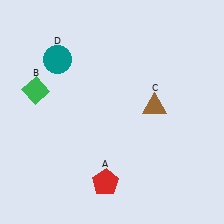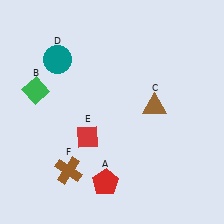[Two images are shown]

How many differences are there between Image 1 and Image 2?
There are 2 differences between the two images.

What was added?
A red diamond (E), a brown cross (F) were added in Image 2.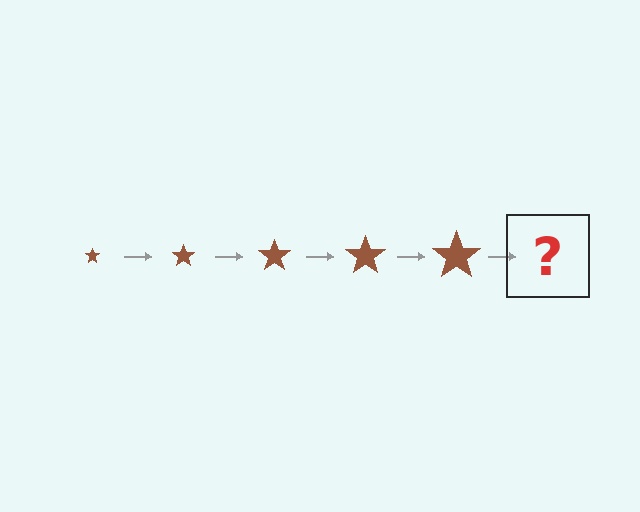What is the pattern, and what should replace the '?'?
The pattern is that the star gets progressively larger each step. The '?' should be a brown star, larger than the previous one.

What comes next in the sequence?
The next element should be a brown star, larger than the previous one.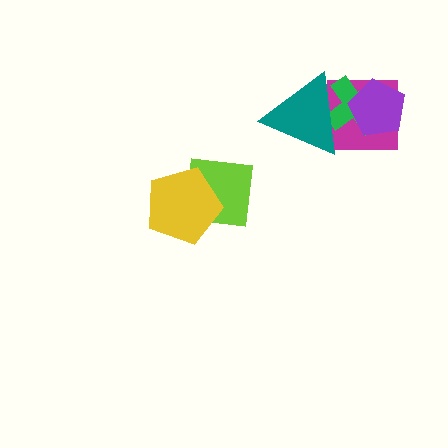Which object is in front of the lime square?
The yellow pentagon is in front of the lime square.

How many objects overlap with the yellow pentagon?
1 object overlaps with the yellow pentagon.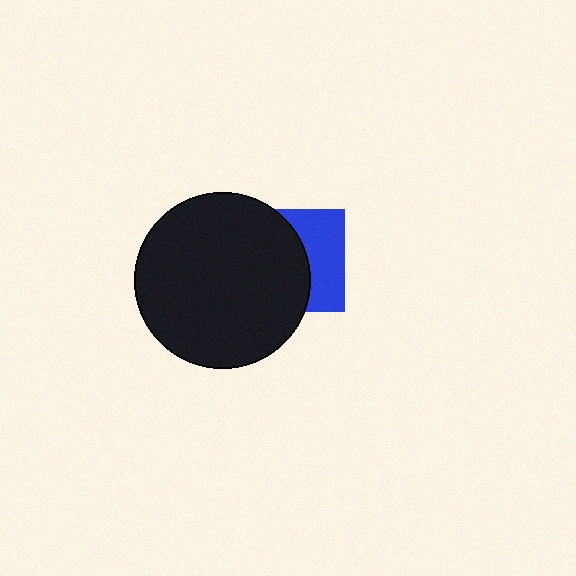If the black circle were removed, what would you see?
You would see the complete blue square.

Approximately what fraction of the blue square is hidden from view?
Roughly 59% of the blue square is hidden behind the black circle.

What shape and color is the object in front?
The object in front is a black circle.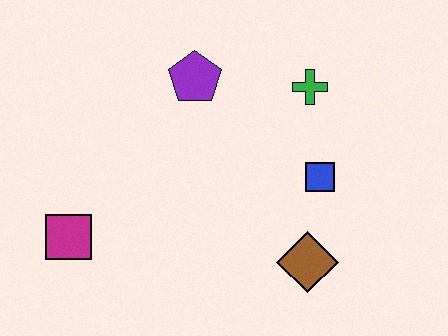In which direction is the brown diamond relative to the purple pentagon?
The brown diamond is below the purple pentagon.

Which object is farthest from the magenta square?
The green cross is farthest from the magenta square.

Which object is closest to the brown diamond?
The blue square is closest to the brown diamond.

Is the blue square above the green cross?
No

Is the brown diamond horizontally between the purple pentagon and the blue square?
Yes